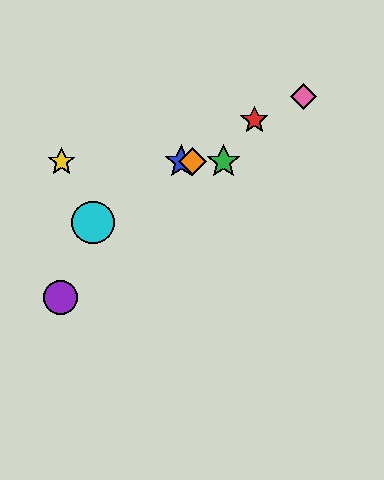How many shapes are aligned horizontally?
4 shapes (the blue star, the green star, the yellow star, the orange diamond) are aligned horizontally.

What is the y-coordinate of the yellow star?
The yellow star is at y≈162.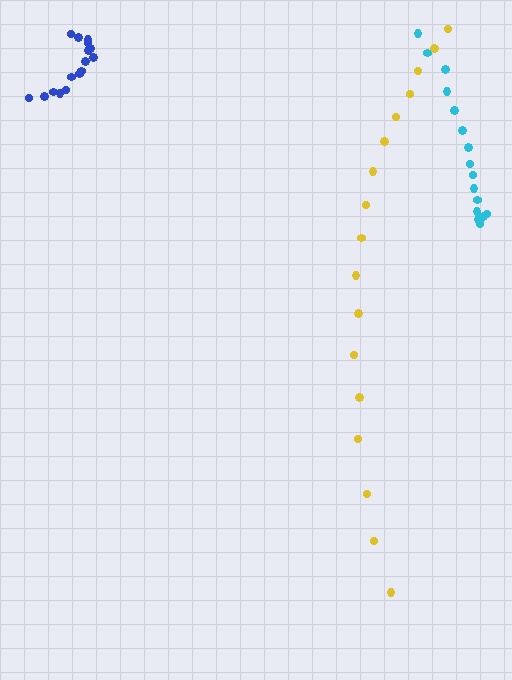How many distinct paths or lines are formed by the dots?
There are 3 distinct paths.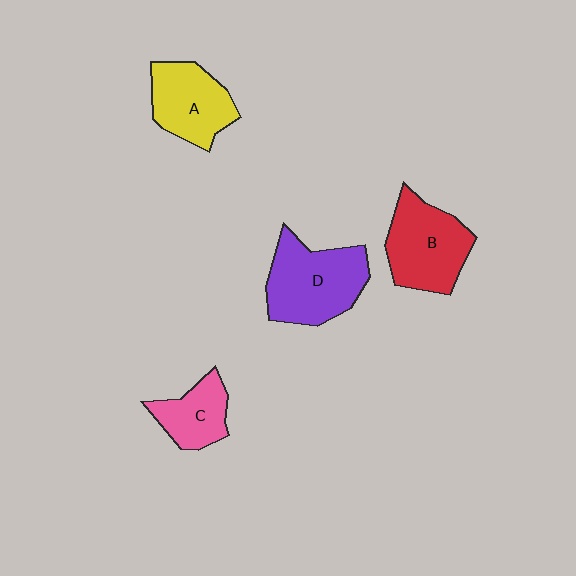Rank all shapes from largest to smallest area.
From largest to smallest: D (purple), B (red), A (yellow), C (pink).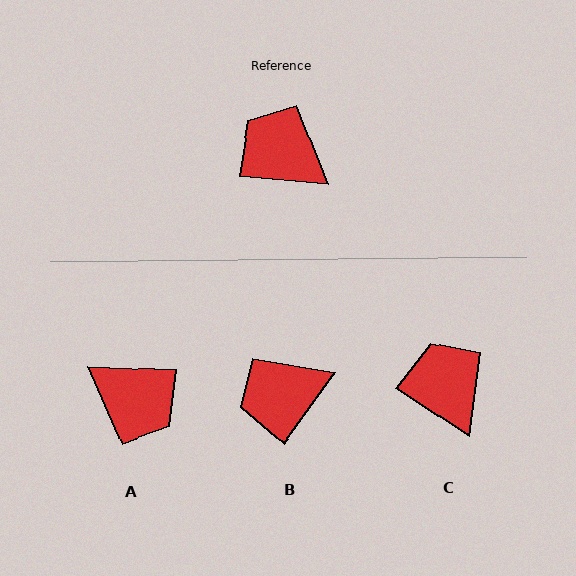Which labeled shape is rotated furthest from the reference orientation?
A, about 177 degrees away.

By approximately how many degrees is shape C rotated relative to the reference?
Approximately 29 degrees clockwise.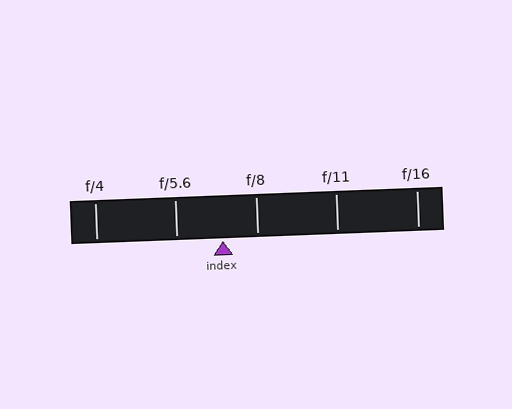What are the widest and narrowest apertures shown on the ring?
The widest aperture shown is f/4 and the narrowest is f/16.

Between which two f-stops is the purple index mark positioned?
The index mark is between f/5.6 and f/8.